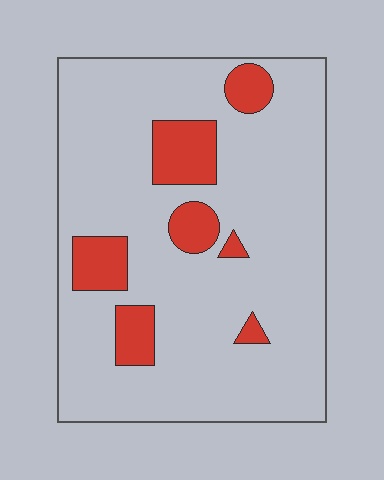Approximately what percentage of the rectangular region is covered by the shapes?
Approximately 15%.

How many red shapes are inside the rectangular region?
7.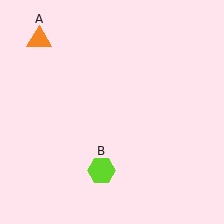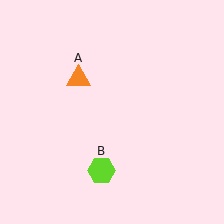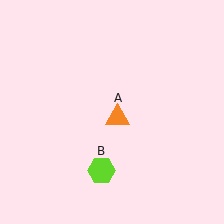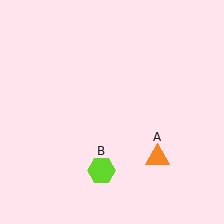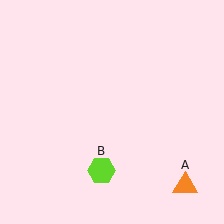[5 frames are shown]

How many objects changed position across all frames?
1 object changed position: orange triangle (object A).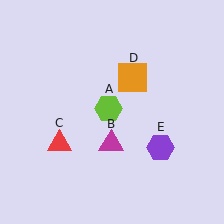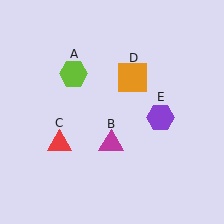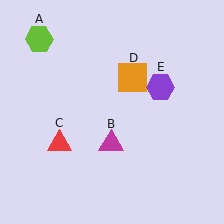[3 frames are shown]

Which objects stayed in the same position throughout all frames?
Magenta triangle (object B) and red triangle (object C) and orange square (object D) remained stationary.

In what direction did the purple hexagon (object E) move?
The purple hexagon (object E) moved up.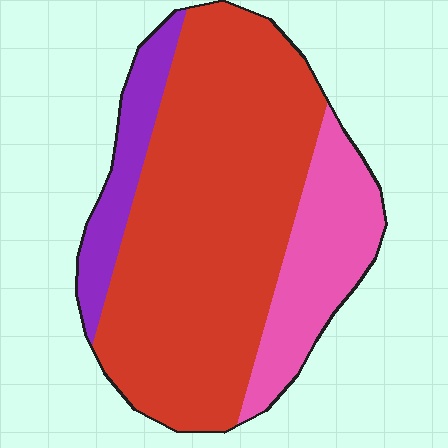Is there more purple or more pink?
Pink.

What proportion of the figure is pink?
Pink covers around 20% of the figure.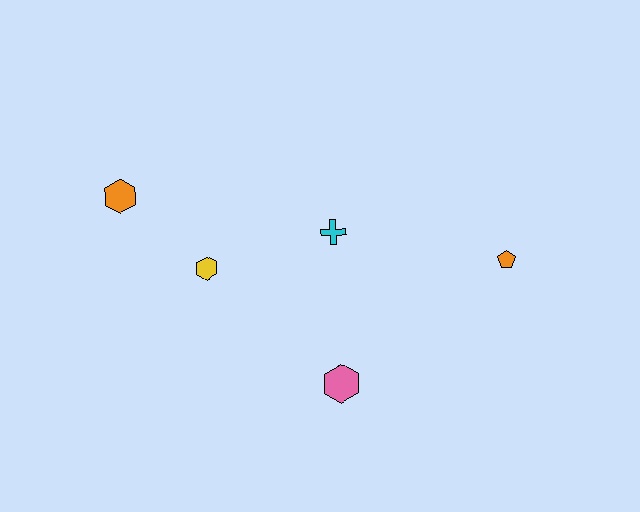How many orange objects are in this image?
There are 2 orange objects.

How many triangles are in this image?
There are no triangles.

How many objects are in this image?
There are 5 objects.